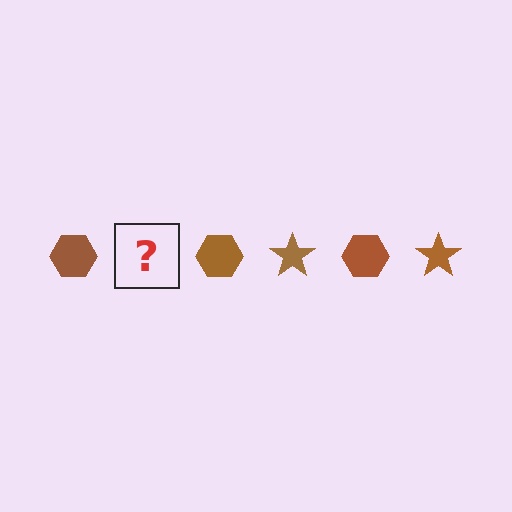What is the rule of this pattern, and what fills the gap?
The rule is that the pattern cycles through hexagon, star shapes in brown. The gap should be filled with a brown star.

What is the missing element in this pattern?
The missing element is a brown star.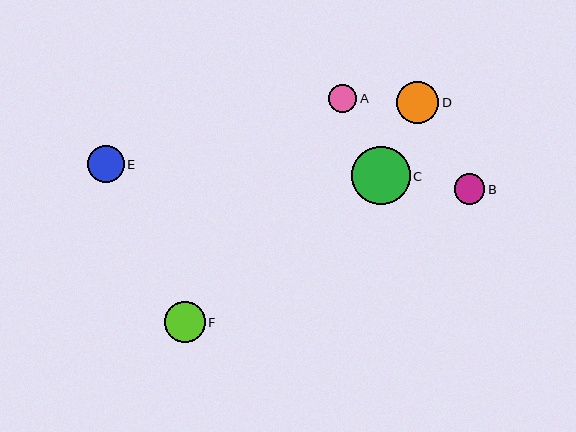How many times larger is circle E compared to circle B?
Circle E is approximately 1.2 times the size of circle B.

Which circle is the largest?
Circle C is the largest with a size of approximately 59 pixels.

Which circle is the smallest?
Circle A is the smallest with a size of approximately 28 pixels.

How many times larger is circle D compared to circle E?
Circle D is approximately 1.1 times the size of circle E.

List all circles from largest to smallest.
From largest to smallest: C, D, F, E, B, A.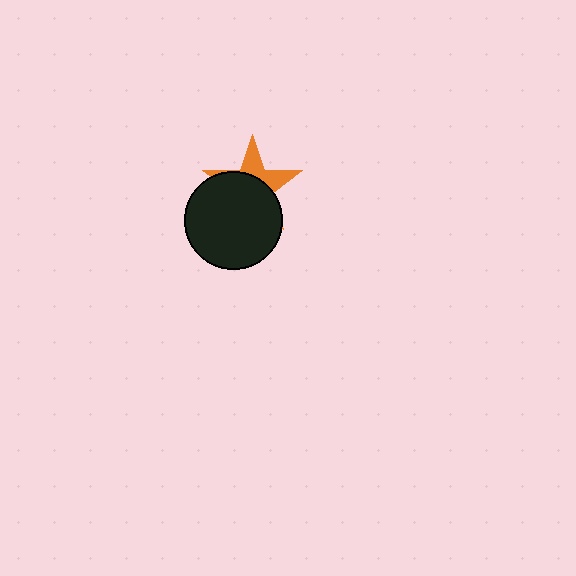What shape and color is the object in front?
The object in front is a black circle.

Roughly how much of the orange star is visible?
A small part of it is visible (roughly 36%).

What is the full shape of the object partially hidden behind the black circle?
The partially hidden object is an orange star.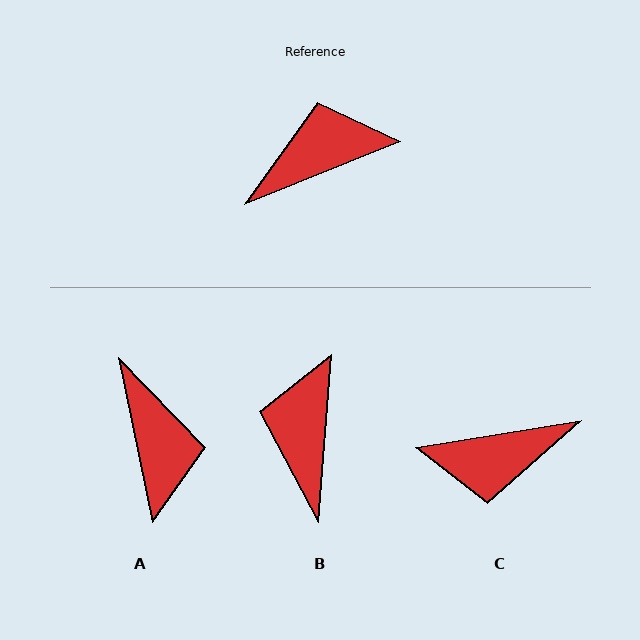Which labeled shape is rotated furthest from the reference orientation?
C, about 167 degrees away.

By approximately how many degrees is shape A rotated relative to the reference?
Approximately 100 degrees clockwise.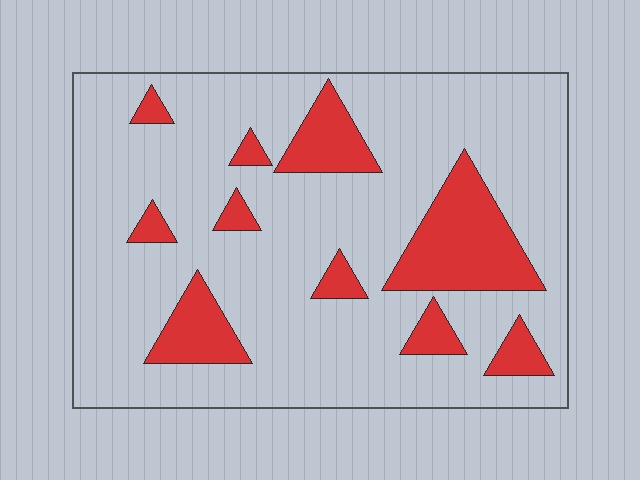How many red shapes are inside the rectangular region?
10.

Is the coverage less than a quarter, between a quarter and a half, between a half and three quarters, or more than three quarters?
Less than a quarter.